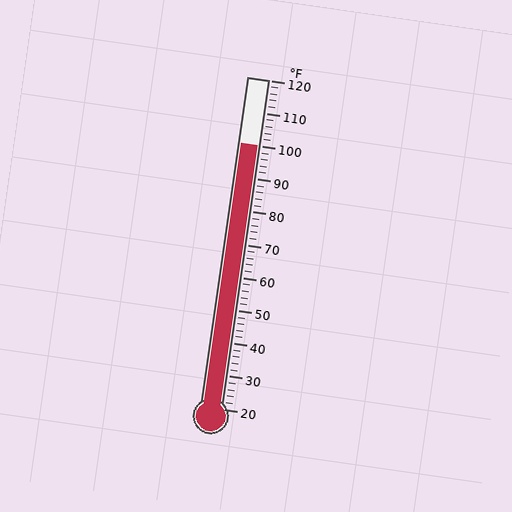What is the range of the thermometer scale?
The thermometer scale ranges from 20°F to 120°F.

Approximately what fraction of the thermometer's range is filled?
The thermometer is filled to approximately 80% of its range.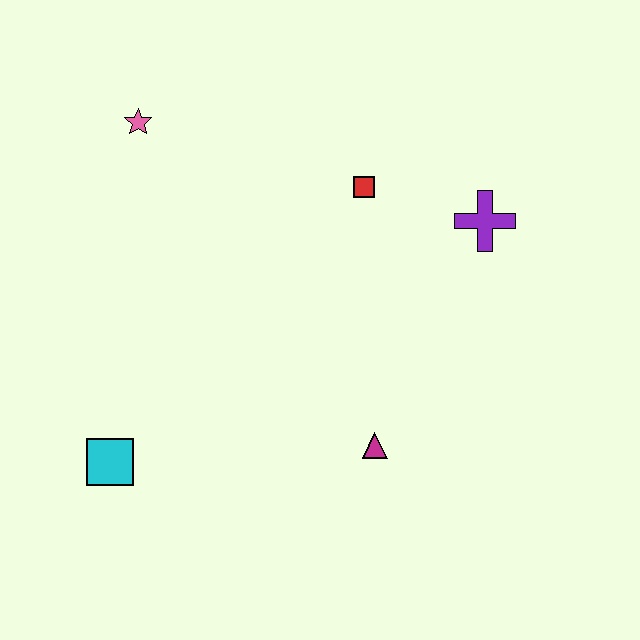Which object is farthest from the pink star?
The magenta triangle is farthest from the pink star.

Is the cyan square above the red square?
No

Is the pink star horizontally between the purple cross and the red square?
No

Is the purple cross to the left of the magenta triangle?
No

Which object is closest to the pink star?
The red square is closest to the pink star.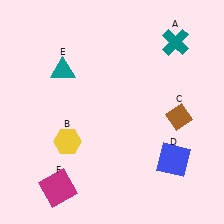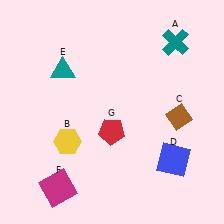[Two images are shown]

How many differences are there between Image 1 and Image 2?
There is 1 difference between the two images.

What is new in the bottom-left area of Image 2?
A red pentagon (G) was added in the bottom-left area of Image 2.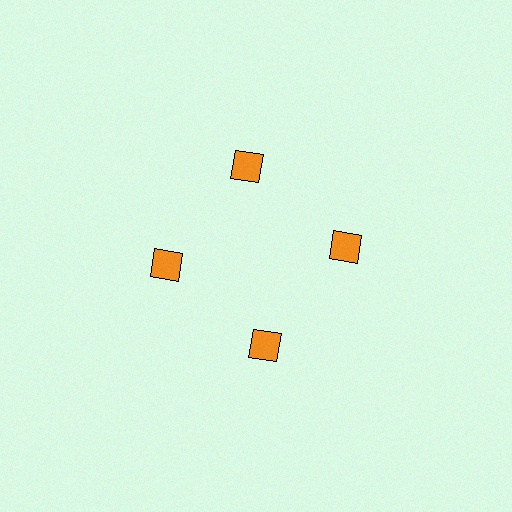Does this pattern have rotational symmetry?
Yes, this pattern has 4-fold rotational symmetry. It looks the same after rotating 90 degrees around the center.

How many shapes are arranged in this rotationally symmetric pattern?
There are 4 shapes, arranged in 4 groups of 1.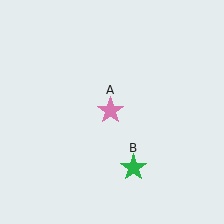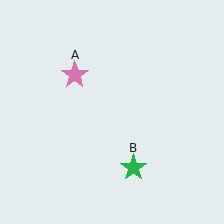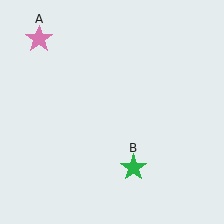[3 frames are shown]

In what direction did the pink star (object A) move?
The pink star (object A) moved up and to the left.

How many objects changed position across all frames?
1 object changed position: pink star (object A).